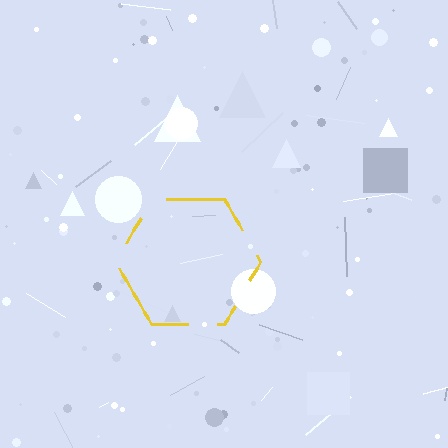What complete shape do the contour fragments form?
The contour fragments form a hexagon.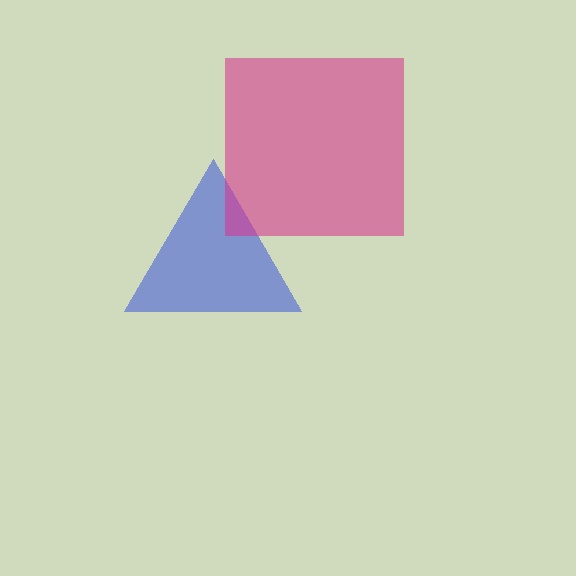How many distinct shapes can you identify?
There are 2 distinct shapes: a blue triangle, a magenta square.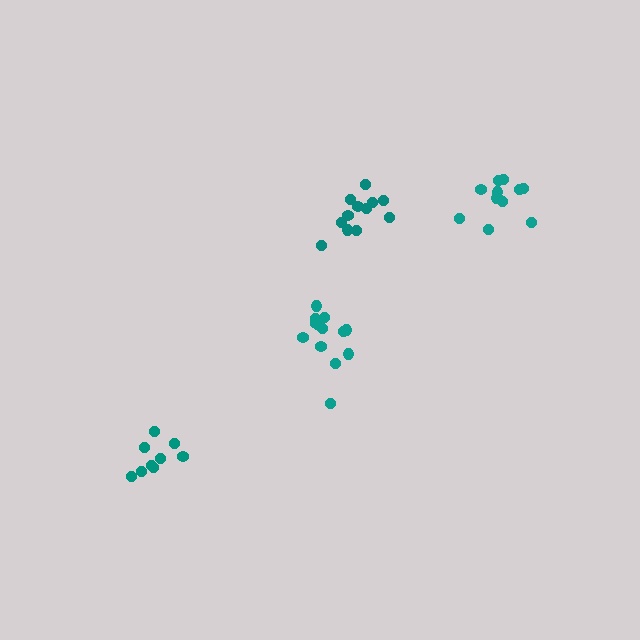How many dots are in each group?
Group 1: 12 dots, Group 2: 13 dots, Group 3: 12 dots, Group 4: 9 dots (46 total).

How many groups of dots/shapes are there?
There are 4 groups.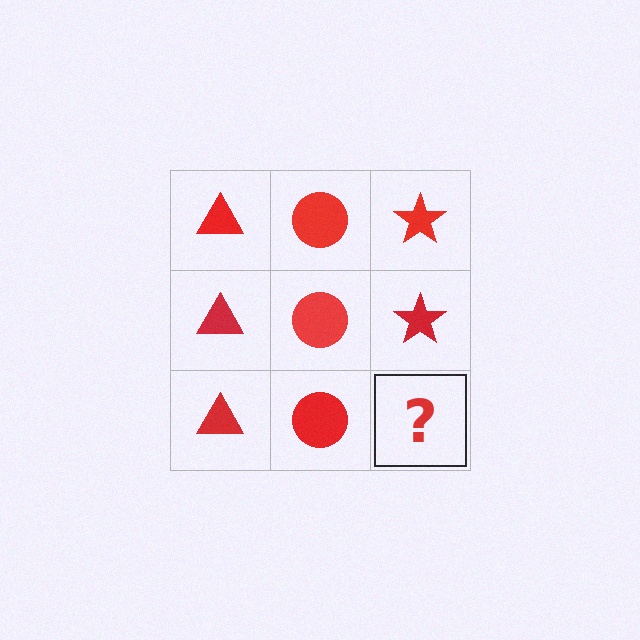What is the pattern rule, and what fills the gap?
The rule is that each column has a consistent shape. The gap should be filled with a red star.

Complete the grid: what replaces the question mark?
The question mark should be replaced with a red star.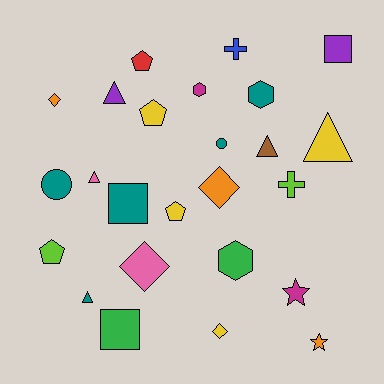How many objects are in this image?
There are 25 objects.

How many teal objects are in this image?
There are 5 teal objects.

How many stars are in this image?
There are 2 stars.